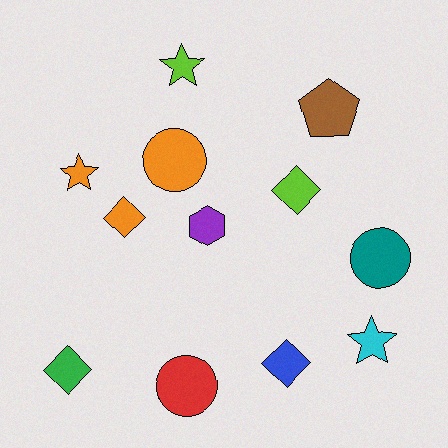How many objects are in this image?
There are 12 objects.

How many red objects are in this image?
There is 1 red object.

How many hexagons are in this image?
There is 1 hexagon.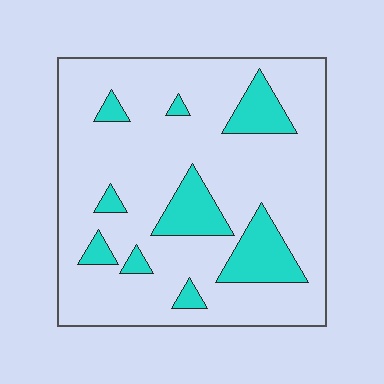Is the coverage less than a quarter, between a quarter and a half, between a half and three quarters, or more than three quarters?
Less than a quarter.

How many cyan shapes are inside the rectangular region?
9.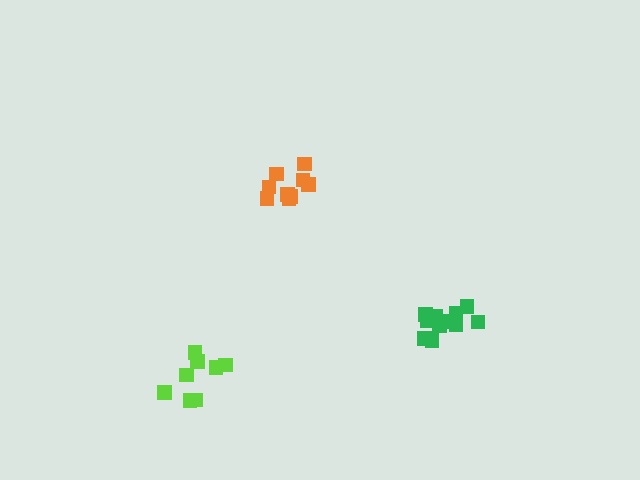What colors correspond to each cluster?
The clusters are colored: lime, orange, green.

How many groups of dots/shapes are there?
There are 3 groups.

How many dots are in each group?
Group 1: 8 dots, Group 2: 9 dots, Group 3: 11 dots (28 total).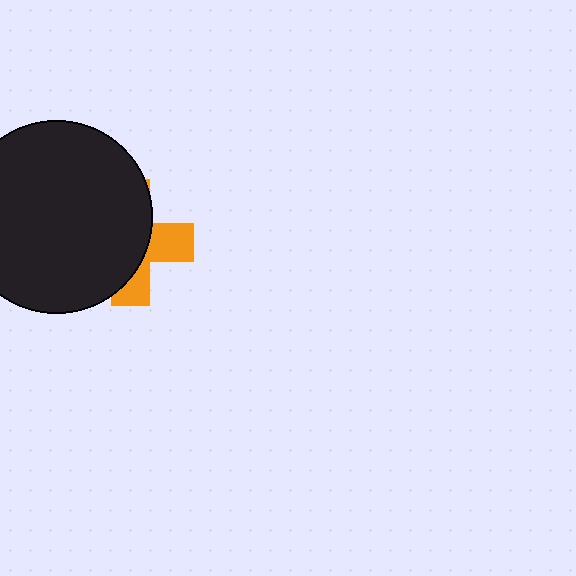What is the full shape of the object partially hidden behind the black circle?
The partially hidden object is an orange cross.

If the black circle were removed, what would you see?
You would see the complete orange cross.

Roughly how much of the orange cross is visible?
A small part of it is visible (roughly 34%).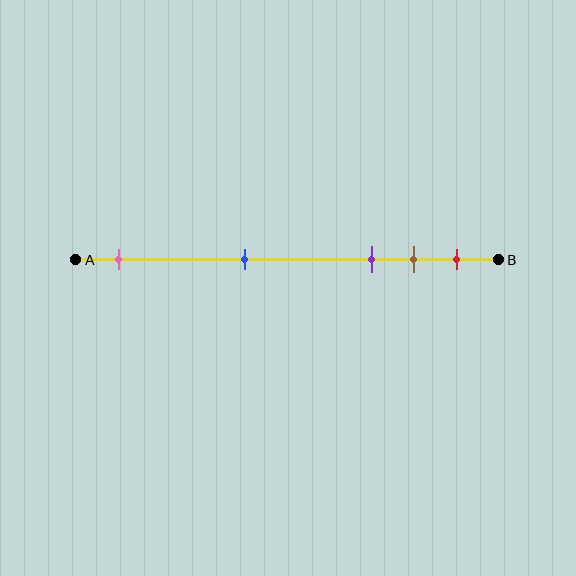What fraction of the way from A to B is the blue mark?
The blue mark is approximately 40% (0.4) of the way from A to B.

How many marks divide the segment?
There are 5 marks dividing the segment.